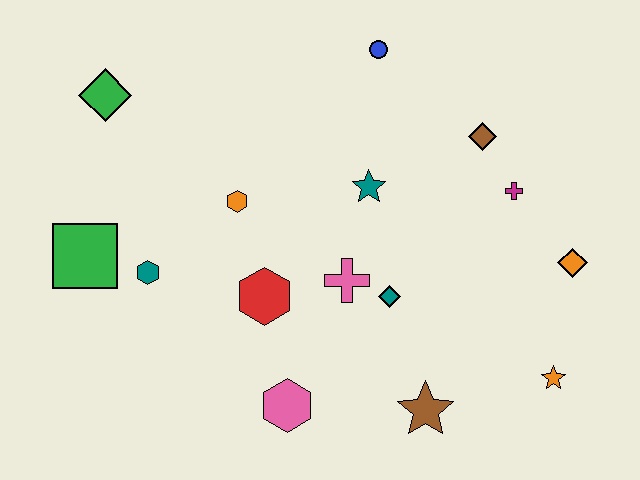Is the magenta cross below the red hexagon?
No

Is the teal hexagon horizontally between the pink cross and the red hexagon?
No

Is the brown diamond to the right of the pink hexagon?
Yes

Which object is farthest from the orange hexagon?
The orange star is farthest from the orange hexagon.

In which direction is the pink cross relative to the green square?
The pink cross is to the right of the green square.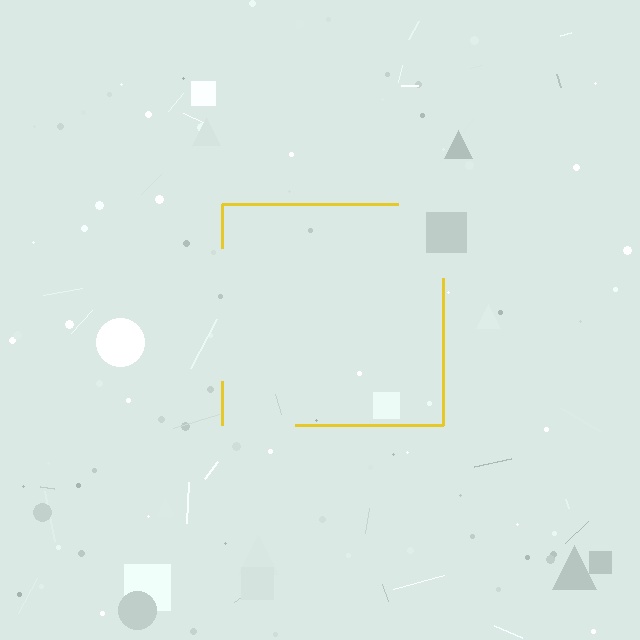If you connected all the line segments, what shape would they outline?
They would outline a square.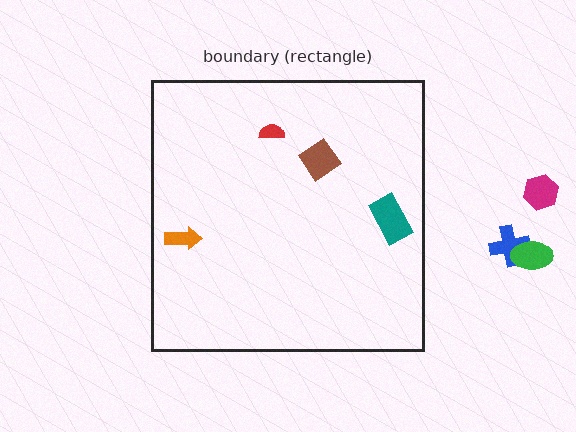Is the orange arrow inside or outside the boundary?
Inside.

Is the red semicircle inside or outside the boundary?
Inside.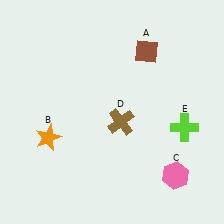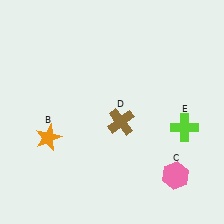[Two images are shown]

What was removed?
The brown diamond (A) was removed in Image 2.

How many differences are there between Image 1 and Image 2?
There is 1 difference between the two images.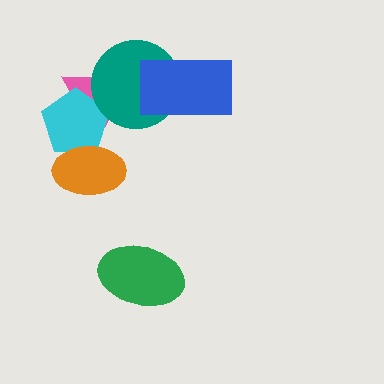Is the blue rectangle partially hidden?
No, no other shape covers it.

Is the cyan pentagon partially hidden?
Yes, it is partially covered by another shape.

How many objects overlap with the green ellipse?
0 objects overlap with the green ellipse.